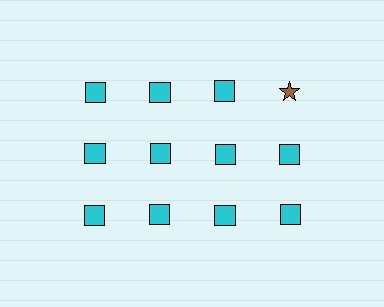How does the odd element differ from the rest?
It differs in both color (brown instead of cyan) and shape (star instead of square).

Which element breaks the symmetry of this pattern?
The brown star in the top row, second from right column breaks the symmetry. All other shapes are cyan squares.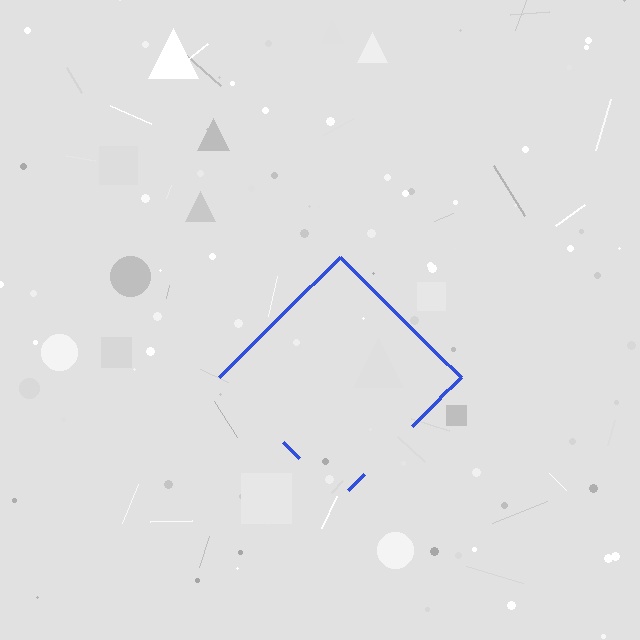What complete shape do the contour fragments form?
The contour fragments form a diamond.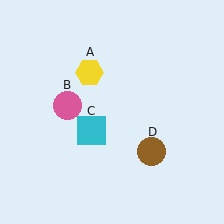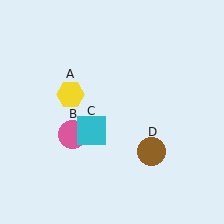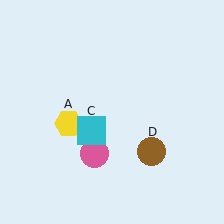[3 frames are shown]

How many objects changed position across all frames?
2 objects changed position: yellow hexagon (object A), pink circle (object B).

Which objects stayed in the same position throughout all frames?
Cyan square (object C) and brown circle (object D) remained stationary.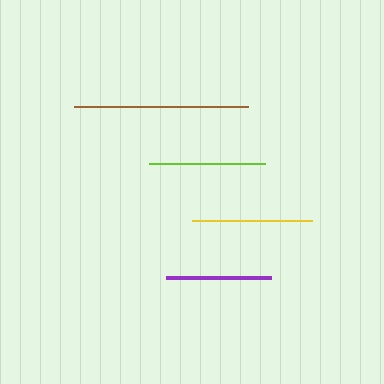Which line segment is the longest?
The brown line is the longest at approximately 174 pixels.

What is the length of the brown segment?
The brown segment is approximately 174 pixels long.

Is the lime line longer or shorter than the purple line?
The lime line is longer than the purple line.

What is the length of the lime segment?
The lime segment is approximately 116 pixels long.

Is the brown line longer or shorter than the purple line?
The brown line is longer than the purple line.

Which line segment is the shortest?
The purple line is the shortest at approximately 105 pixels.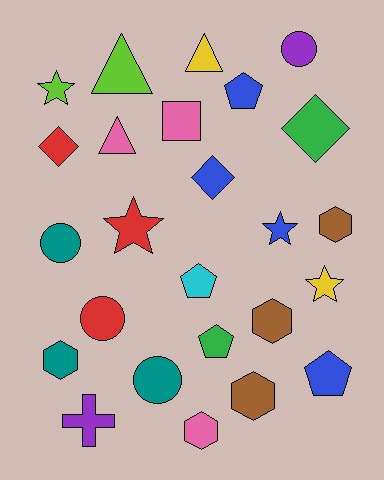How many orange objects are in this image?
There are no orange objects.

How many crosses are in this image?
There is 1 cross.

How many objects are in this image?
There are 25 objects.